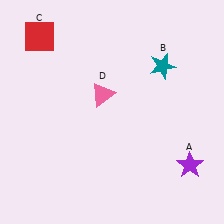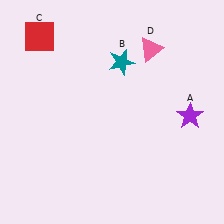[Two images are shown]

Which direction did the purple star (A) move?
The purple star (A) moved up.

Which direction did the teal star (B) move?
The teal star (B) moved left.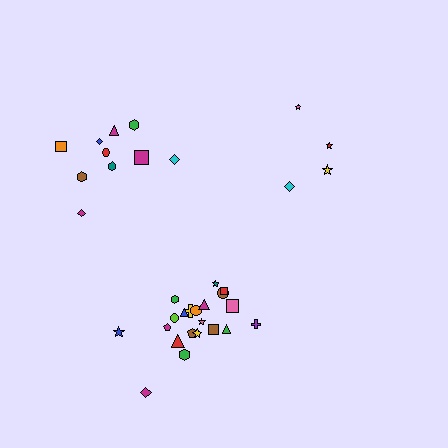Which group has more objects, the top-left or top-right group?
The top-left group.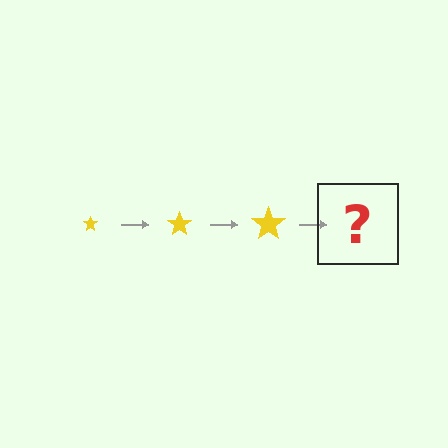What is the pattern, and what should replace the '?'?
The pattern is that the star gets progressively larger each step. The '?' should be a yellow star, larger than the previous one.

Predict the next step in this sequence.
The next step is a yellow star, larger than the previous one.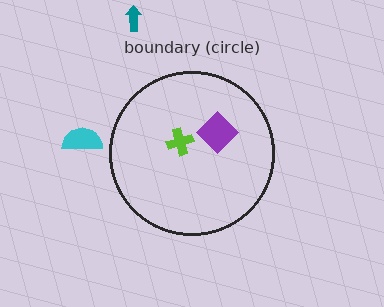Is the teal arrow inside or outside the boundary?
Outside.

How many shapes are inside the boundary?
2 inside, 2 outside.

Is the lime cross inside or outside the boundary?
Inside.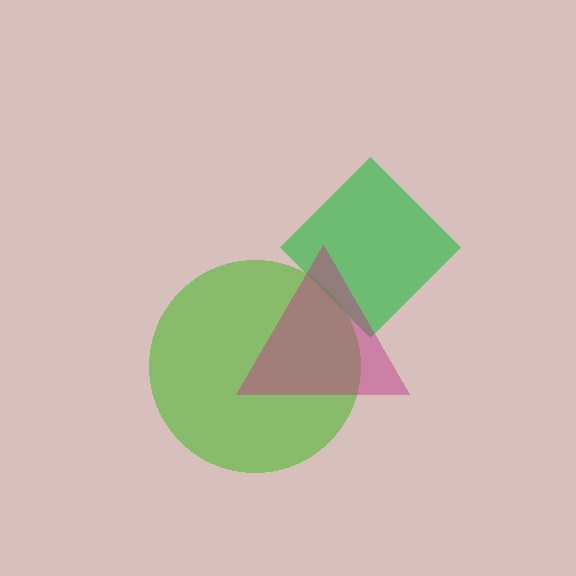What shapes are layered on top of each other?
The layered shapes are: a lime circle, a green diamond, a magenta triangle.